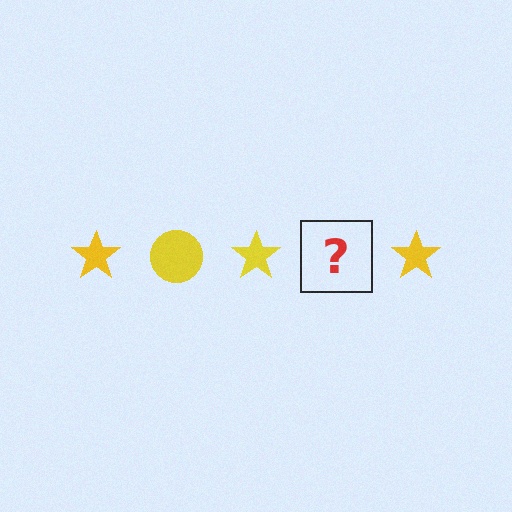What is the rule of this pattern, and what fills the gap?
The rule is that the pattern cycles through star, circle shapes in yellow. The gap should be filled with a yellow circle.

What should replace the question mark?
The question mark should be replaced with a yellow circle.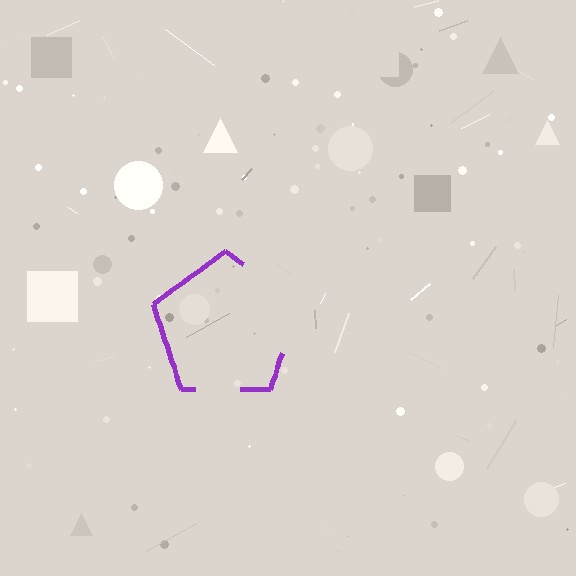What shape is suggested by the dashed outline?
The dashed outline suggests a pentagon.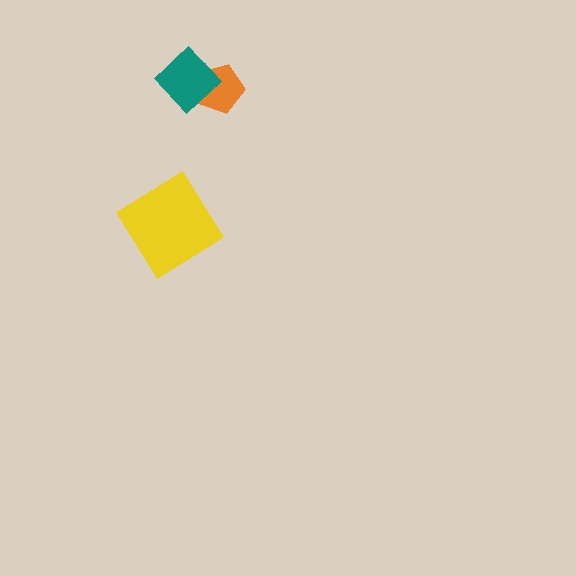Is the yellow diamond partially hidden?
No, no other shape covers it.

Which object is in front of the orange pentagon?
The teal diamond is in front of the orange pentagon.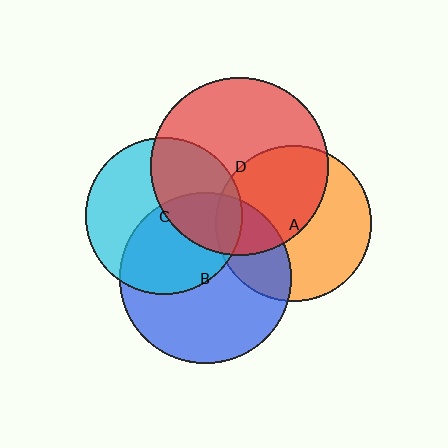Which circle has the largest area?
Circle D (red).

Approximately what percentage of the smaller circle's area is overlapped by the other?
Approximately 10%.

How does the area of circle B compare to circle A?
Approximately 1.2 times.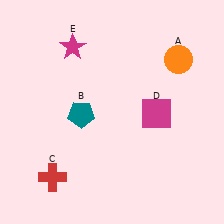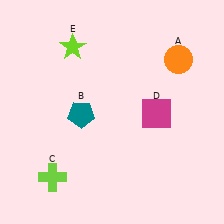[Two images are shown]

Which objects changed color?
C changed from red to lime. E changed from magenta to lime.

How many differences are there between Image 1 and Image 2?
There are 2 differences between the two images.